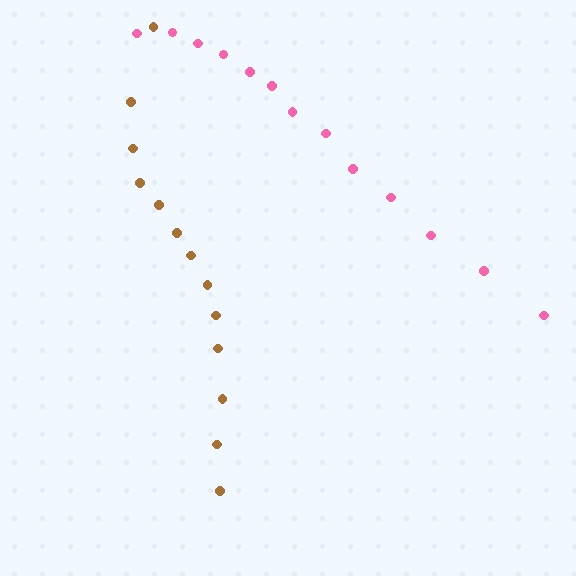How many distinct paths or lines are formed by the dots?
There are 2 distinct paths.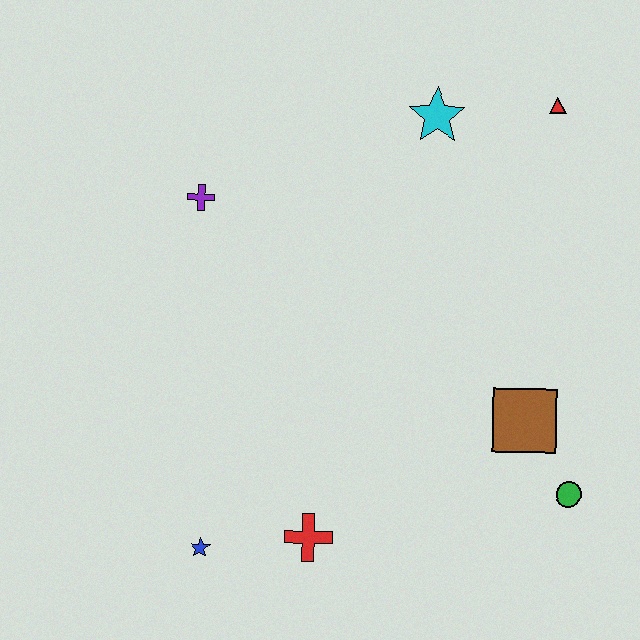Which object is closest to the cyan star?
The red triangle is closest to the cyan star.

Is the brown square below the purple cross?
Yes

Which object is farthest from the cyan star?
The blue star is farthest from the cyan star.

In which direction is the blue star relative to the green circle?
The blue star is to the left of the green circle.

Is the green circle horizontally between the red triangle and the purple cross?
No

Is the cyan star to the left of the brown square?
Yes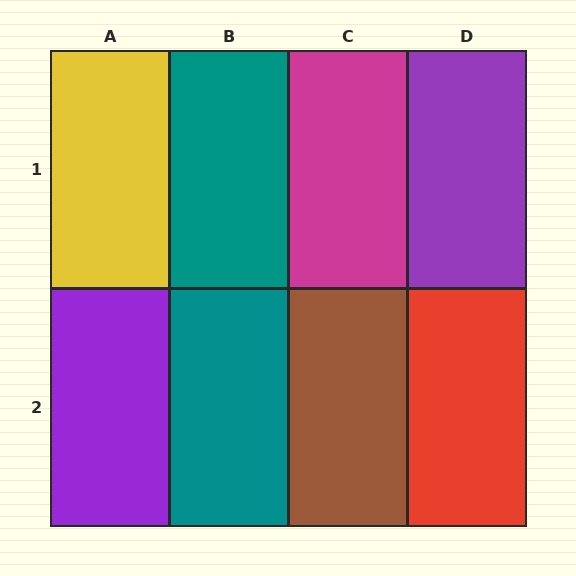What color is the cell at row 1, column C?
Magenta.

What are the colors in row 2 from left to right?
Purple, teal, brown, red.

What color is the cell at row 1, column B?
Teal.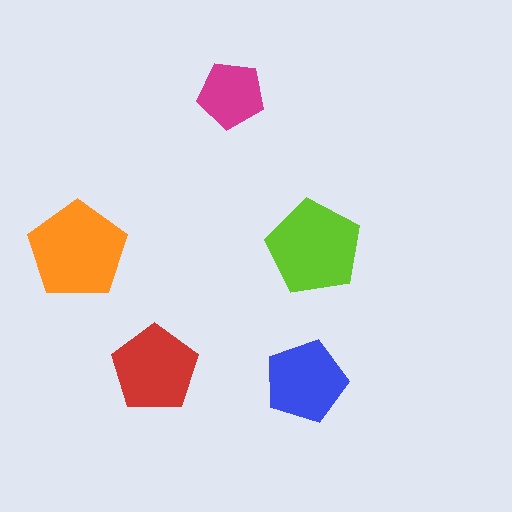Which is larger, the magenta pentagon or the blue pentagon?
The blue one.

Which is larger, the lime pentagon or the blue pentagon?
The lime one.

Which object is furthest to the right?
The lime pentagon is rightmost.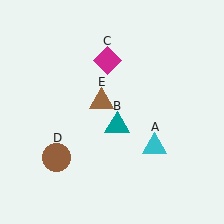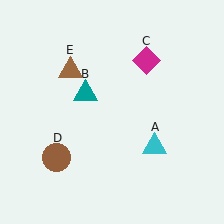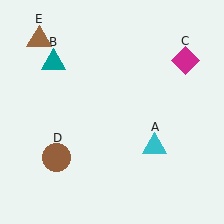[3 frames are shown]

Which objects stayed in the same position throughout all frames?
Cyan triangle (object A) and brown circle (object D) remained stationary.